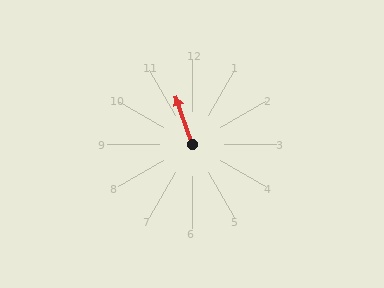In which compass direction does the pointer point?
North.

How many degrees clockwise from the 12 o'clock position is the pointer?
Approximately 341 degrees.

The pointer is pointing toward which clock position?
Roughly 11 o'clock.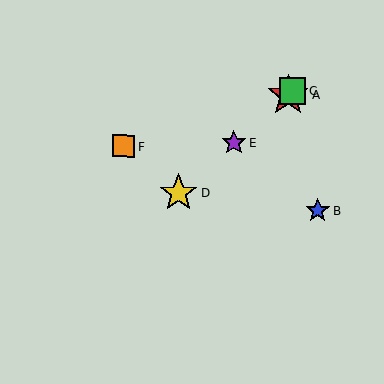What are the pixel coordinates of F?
Object F is at (124, 146).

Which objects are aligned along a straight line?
Objects A, C, D, E are aligned along a straight line.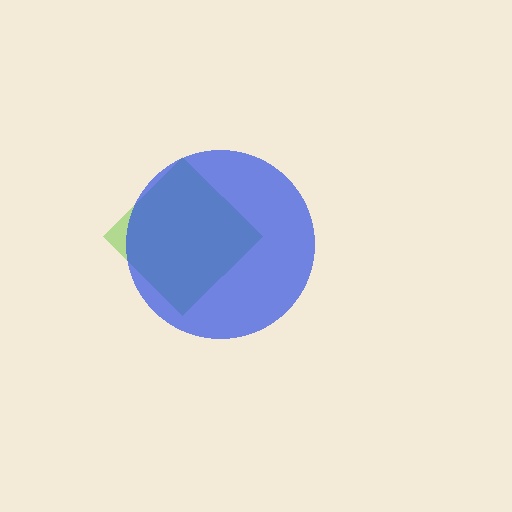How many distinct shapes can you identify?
There are 2 distinct shapes: a lime diamond, a blue circle.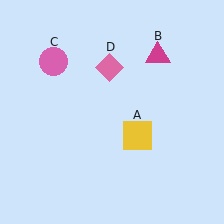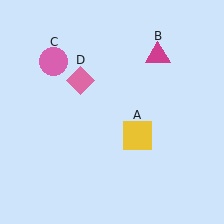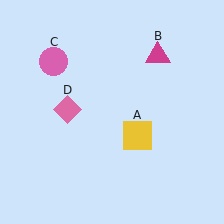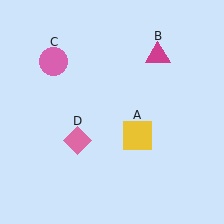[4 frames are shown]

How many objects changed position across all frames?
1 object changed position: pink diamond (object D).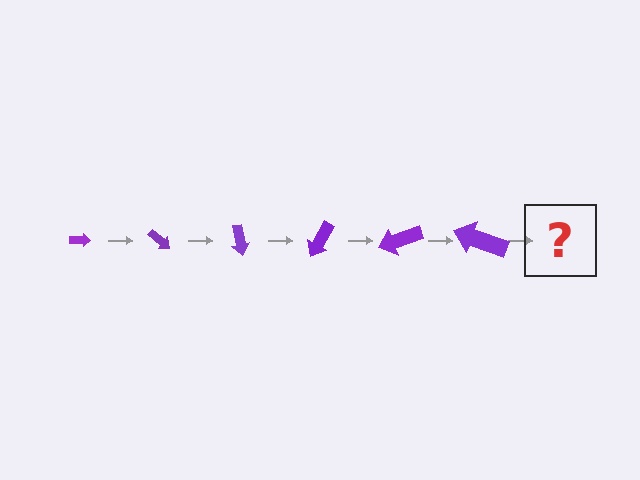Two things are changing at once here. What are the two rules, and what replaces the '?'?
The two rules are that the arrow grows larger each step and it rotates 40 degrees each step. The '?' should be an arrow, larger than the previous one and rotated 240 degrees from the start.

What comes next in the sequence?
The next element should be an arrow, larger than the previous one and rotated 240 degrees from the start.